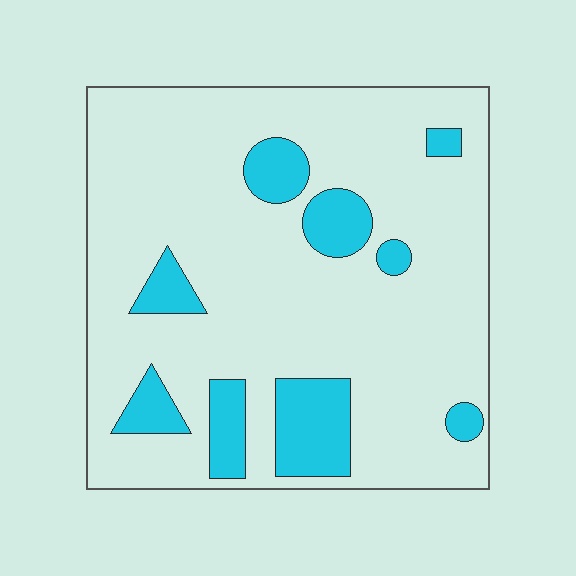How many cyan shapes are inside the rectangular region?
9.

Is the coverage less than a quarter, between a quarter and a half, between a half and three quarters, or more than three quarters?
Less than a quarter.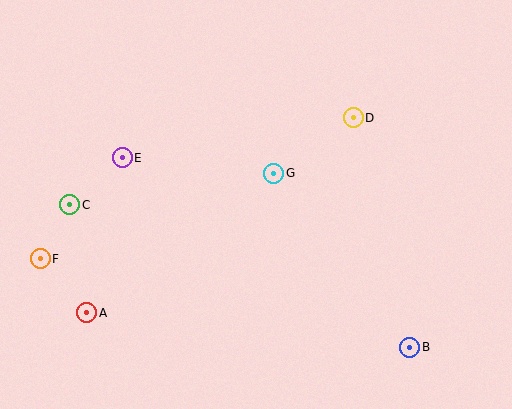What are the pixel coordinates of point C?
Point C is at (70, 205).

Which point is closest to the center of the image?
Point G at (274, 173) is closest to the center.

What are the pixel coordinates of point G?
Point G is at (274, 173).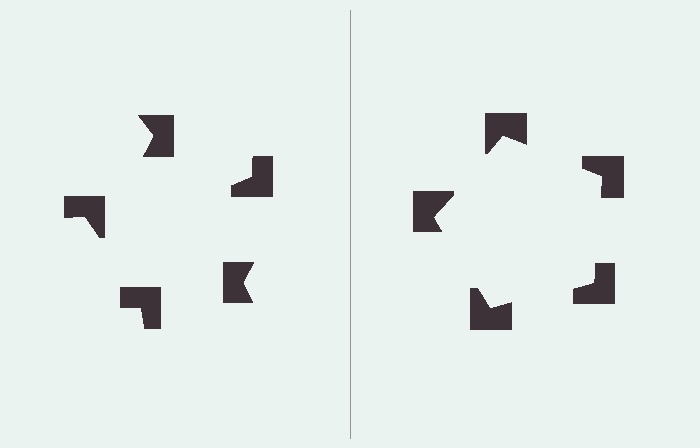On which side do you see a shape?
An illusory pentagon appears on the right side. On the left side the wedge cuts are rotated, so no coherent shape forms.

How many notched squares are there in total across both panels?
10 — 5 on each side.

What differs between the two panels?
The notched squares are positioned identically on both sides; only the wedge orientations differ. On the right they align to a pentagon; on the left they are misaligned.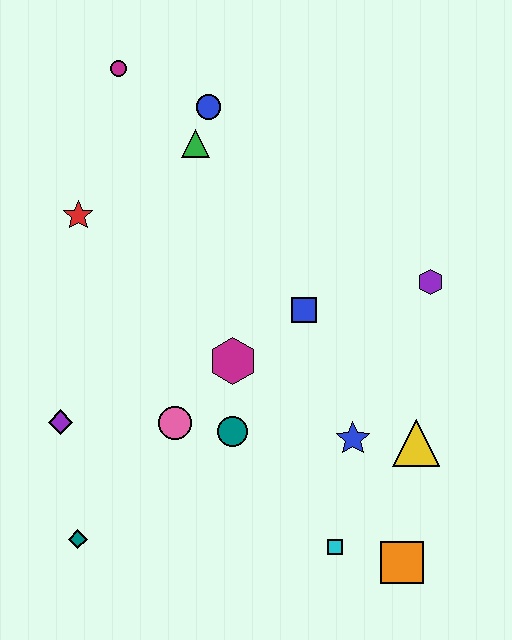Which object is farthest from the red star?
The orange square is farthest from the red star.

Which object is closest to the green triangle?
The blue circle is closest to the green triangle.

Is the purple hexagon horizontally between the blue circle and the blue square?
No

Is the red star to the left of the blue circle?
Yes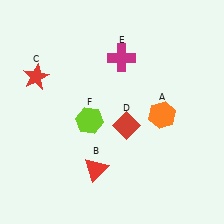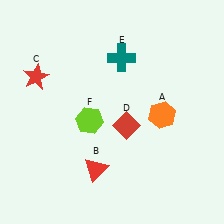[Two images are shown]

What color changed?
The cross (E) changed from magenta in Image 1 to teal in Image 2.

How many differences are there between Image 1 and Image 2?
There is 1 difference between the two images.